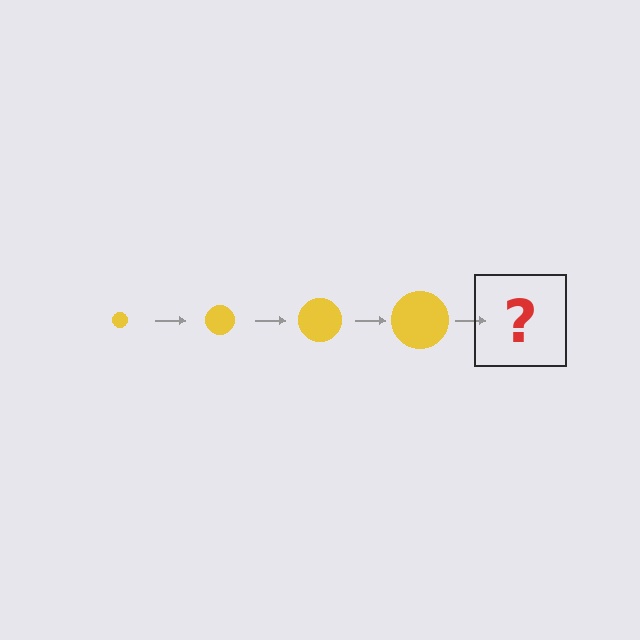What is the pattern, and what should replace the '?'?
The pattern is that the circle gets progressively larger each step. The '?' should be a yellow circle, larger than the previous one.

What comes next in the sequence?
The next element should be a yellow circle, larger than the previous one.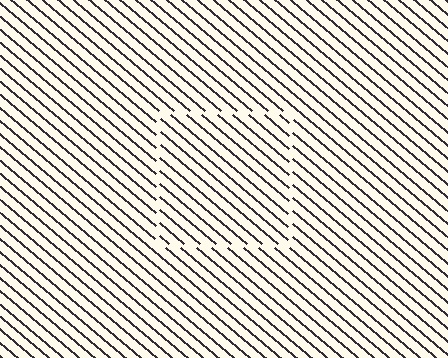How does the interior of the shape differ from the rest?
The interior of the shape contains the same grating, shifted by half a period — the contour is defined by the phase discontinuity where line-ends from the inner and outer gratings abut.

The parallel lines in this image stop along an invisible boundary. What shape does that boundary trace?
An illusory square. The interior of the shape contains the same grating, shifted by half a period — the contour is defined by the phase discontinuity where line-ends from the inner and outer gratings abut.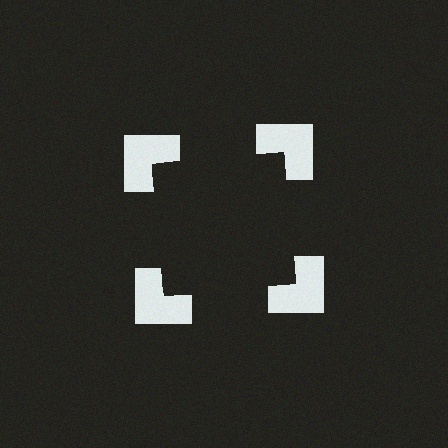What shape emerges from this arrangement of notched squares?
An illusory square — its edges are inferred from the aligned wedge cuts in the notched squares, not physically drawn.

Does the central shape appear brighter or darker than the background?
It typically appears slightly darker than the background, even though no actual brightness change is drawn.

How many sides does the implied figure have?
4 sides.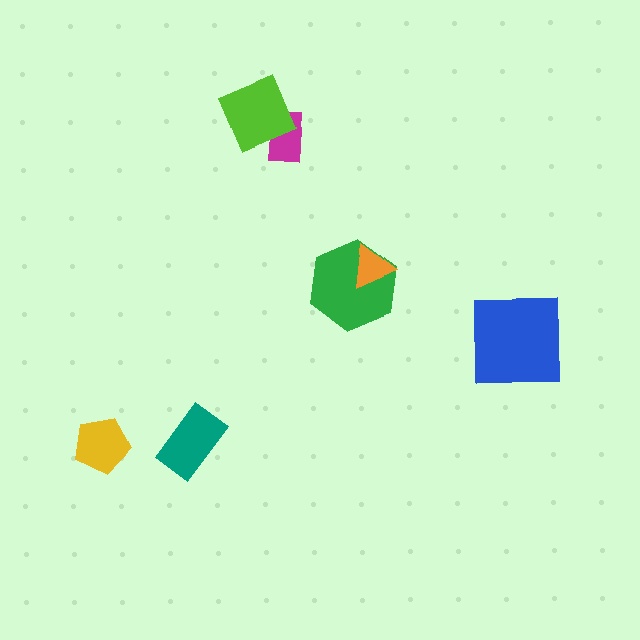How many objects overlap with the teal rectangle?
0 objects overlap with the teal rectangle.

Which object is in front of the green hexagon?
The orange triangle is in front of the green hexagon.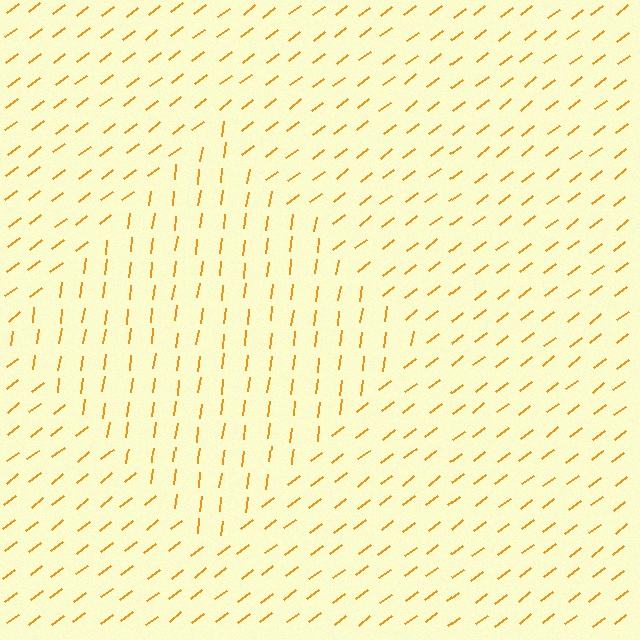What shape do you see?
I see a diamond.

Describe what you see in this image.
The image is filled with small orange line segments. A diamond region in the image has lines oriented differently from the surrounding lines, creating a visible texture boundary.